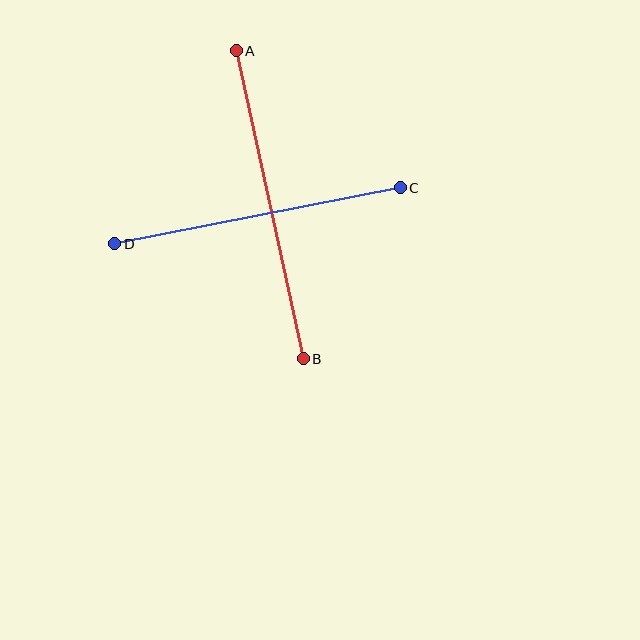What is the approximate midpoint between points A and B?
The midpoint is at approximately (270, 205) pixels.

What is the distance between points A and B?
The distance is approximately 315 pixels.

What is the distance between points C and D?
The distance is approximately 291 pixels.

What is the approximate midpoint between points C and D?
The midpoint is at approximately (257, 216) pixels.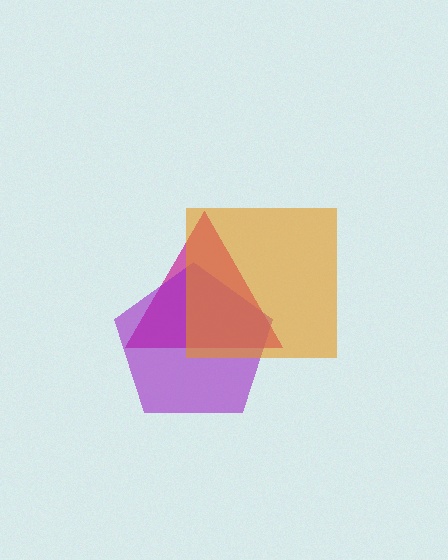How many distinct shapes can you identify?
There are 3 distinct shapes: a magenta triangle, a purple pentagon, an orange square.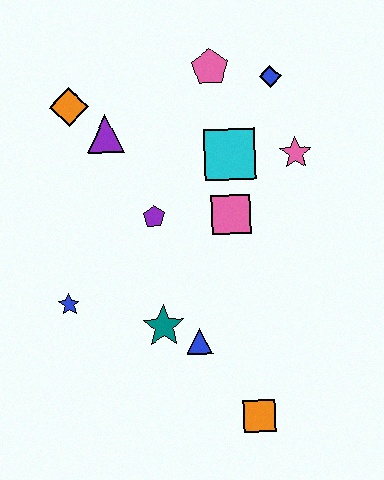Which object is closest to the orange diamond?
The purple triangle is closest to the orange diamond.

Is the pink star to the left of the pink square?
No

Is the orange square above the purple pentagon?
No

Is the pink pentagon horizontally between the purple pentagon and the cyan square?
Yes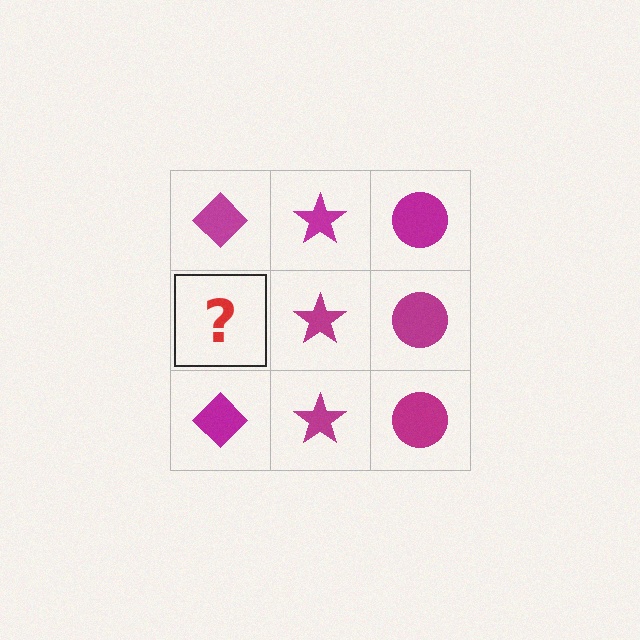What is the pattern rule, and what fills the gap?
The rule is that each column has a consistent shape. The gap should be filled with a magenta diamond.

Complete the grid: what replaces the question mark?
The question mark should be replaced with a magenta diamond.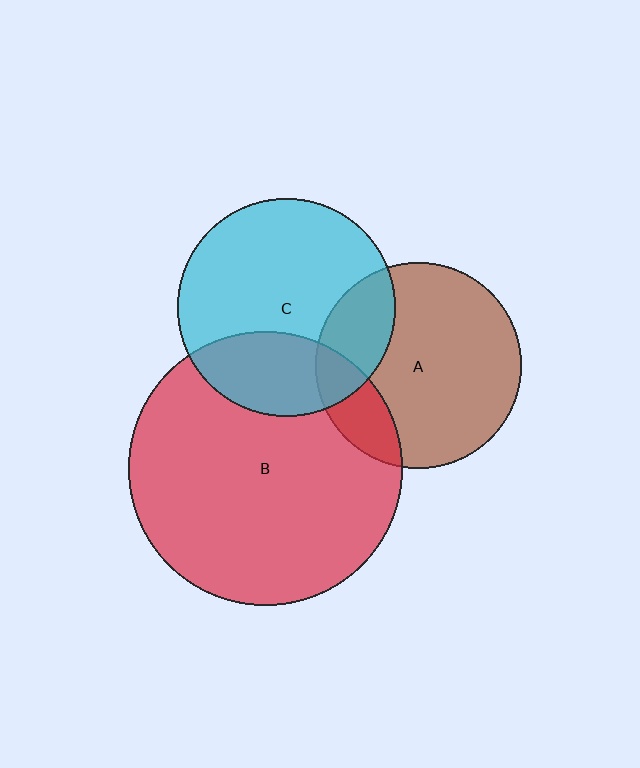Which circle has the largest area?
Circle B (red).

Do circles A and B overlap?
Yes.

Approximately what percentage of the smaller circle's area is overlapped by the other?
Approximately 15%.